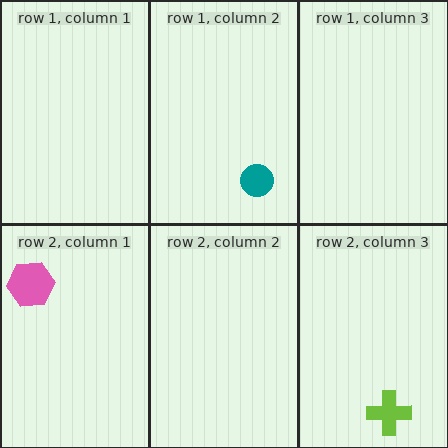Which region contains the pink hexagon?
The row 2, column 1 region.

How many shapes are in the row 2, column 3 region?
1.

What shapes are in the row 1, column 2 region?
The teal circle.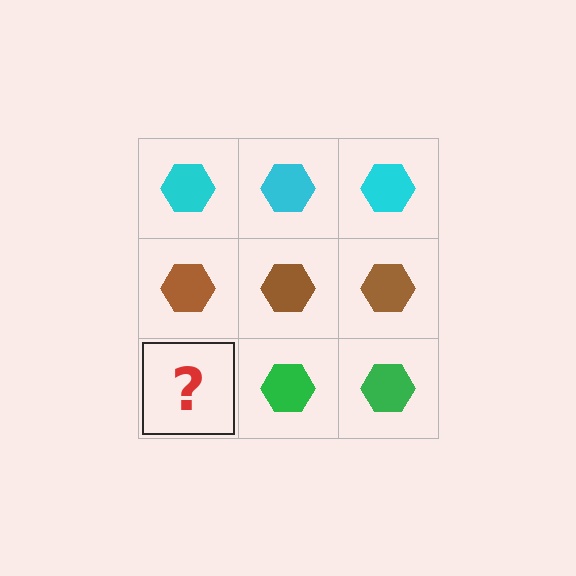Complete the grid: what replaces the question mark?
The question mark should be replaced with a green hexagon.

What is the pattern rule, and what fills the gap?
The rule is that each row has a consistent color. The gap should be filled with a green hexagon.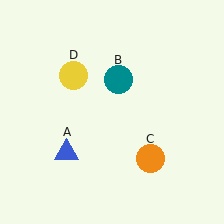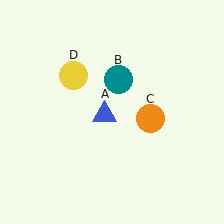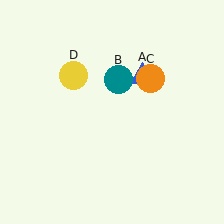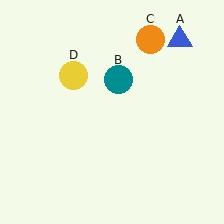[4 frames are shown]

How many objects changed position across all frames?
2 objects changed position: blue triangle (object A), orange circle (object C).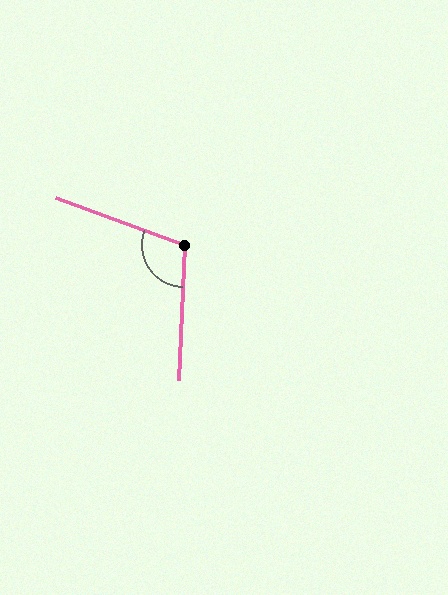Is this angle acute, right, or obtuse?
It is obtuse.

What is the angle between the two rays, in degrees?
Approximately 108 degrees.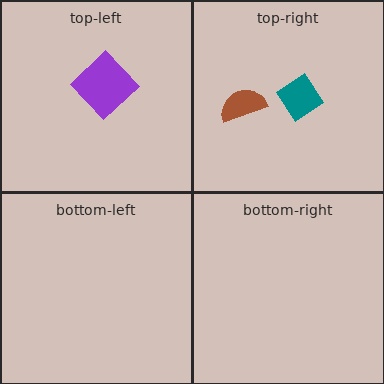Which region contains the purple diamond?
The top-left region.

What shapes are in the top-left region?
The purple diamond.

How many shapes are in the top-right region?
2.